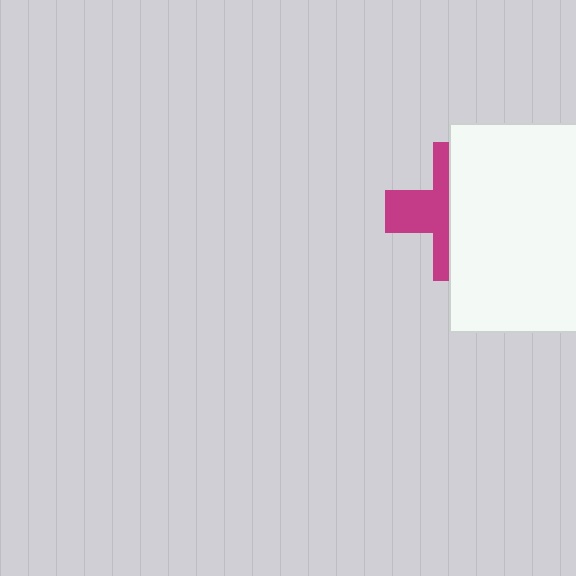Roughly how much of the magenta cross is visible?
A small part of it is visible (roughly 43%).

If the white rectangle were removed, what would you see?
You would see the complete magenta cross.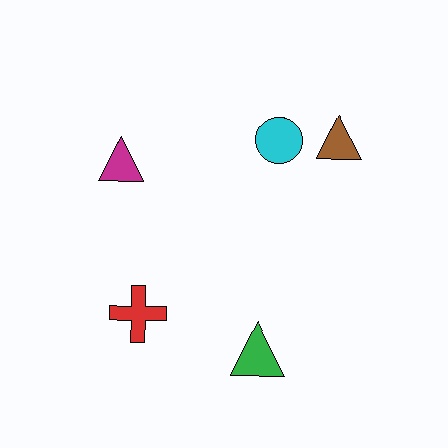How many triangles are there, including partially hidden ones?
There are 3 triangles.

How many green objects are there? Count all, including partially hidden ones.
There is 1 green object.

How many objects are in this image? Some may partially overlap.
There are 5 objects.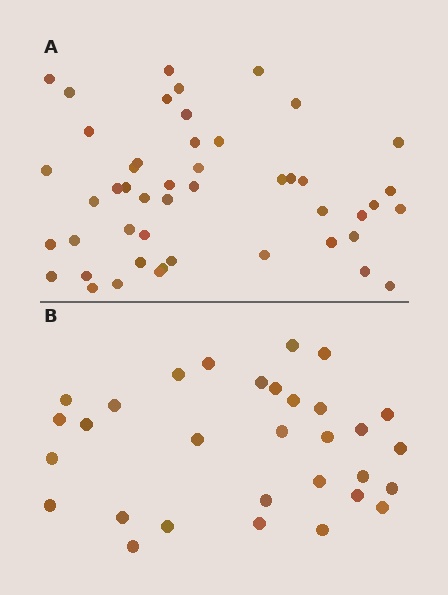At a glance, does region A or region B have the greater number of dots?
Region A (the top region) has more dots.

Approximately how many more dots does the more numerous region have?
Region A has approximately 15 more dots than region B.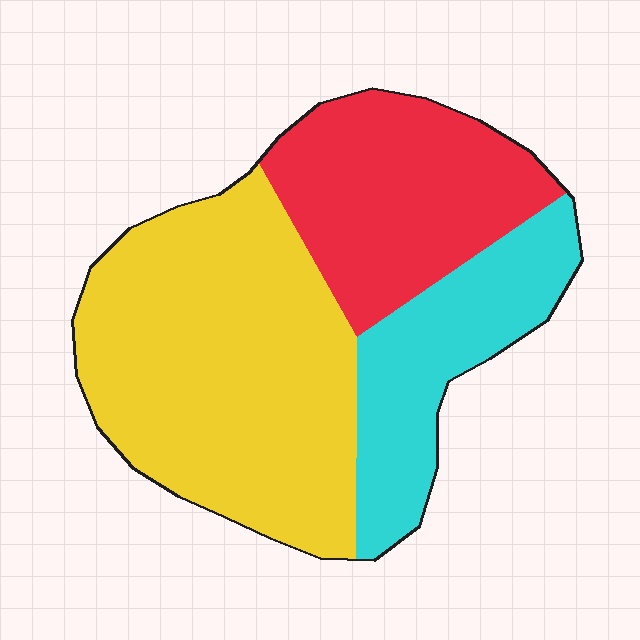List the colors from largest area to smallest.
From largest to smallest: yellow, red, cyan.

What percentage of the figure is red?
Red covers 28% of the figure.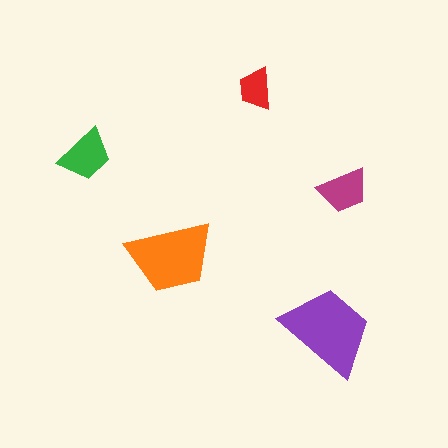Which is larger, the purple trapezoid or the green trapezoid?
The purple one.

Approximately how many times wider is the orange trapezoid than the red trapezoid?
About 2 times wider.